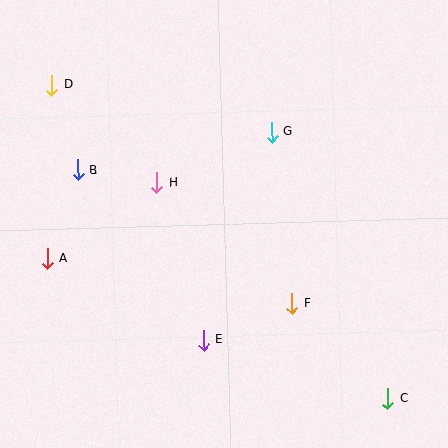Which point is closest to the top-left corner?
Point D is closest to the top-left corner.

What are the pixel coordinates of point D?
Point D is at (52, 85).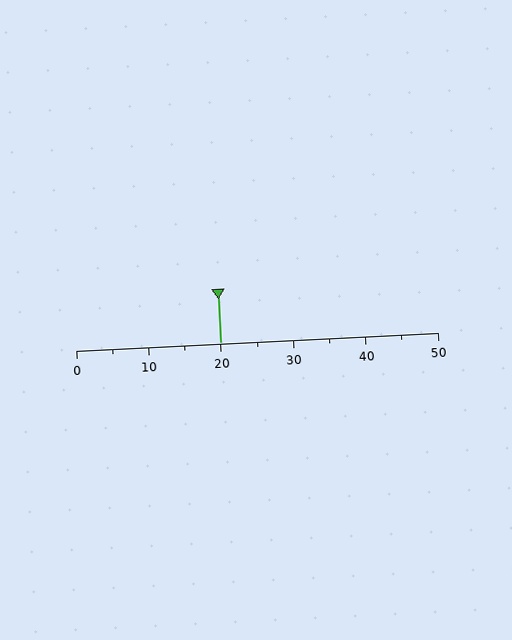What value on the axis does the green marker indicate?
The marker indicates approximately 20.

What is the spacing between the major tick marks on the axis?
The major ticks are spaced 10 apart.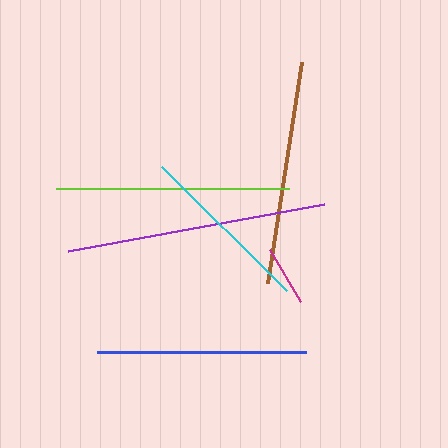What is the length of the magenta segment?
The magenta segment is approximately 61 pixels long.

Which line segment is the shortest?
The magenta line is the shortest at approximately 61 pixels.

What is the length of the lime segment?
The lime segment is approximately 233 pixels long.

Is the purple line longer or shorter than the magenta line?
The purple line is longer than the magenta line.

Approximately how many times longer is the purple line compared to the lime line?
The purple line is approximately 1.1 times the length of the lime line.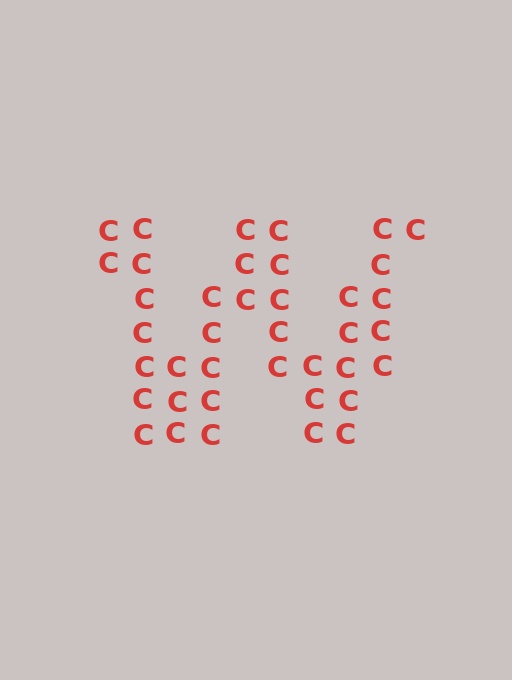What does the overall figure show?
The overall figure shows the letter W.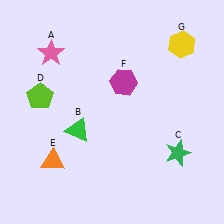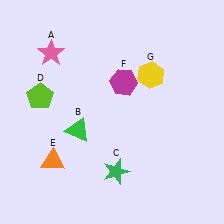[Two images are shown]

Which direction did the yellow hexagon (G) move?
The yellow hexagon (G) moved left.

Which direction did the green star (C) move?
The green star (C) moved left.